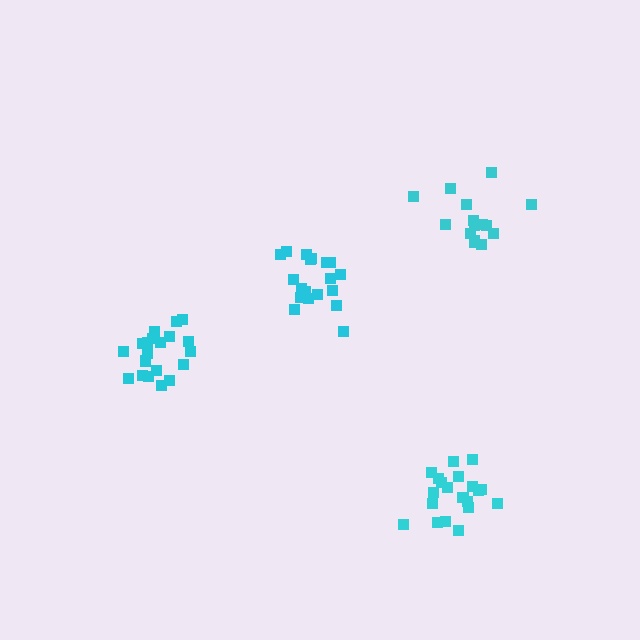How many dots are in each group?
Group 1: 20 dots, Group 2: 19 dots, Group 3: 15 dots, Group 4: 20 dots (74 total).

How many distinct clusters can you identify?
There are 4 distinct clusters.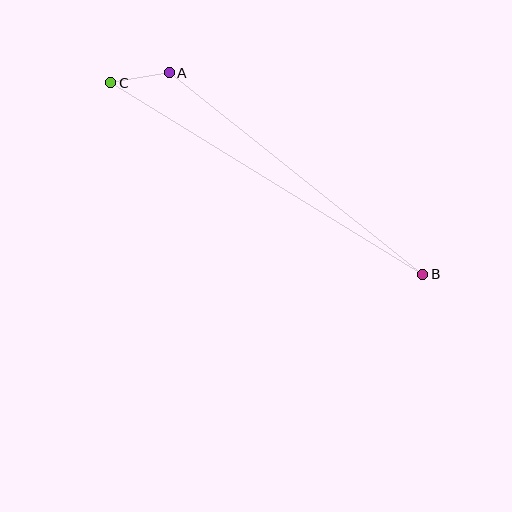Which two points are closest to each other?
Points A and C are closest to each other.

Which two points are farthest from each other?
Points B and C are farthest from each other.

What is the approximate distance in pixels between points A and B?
The distance between A and B is approximately 324 pixels.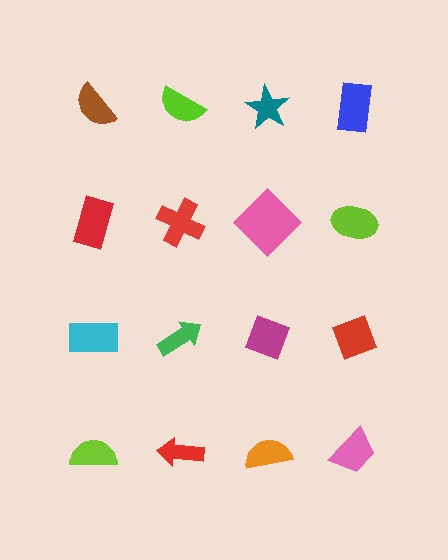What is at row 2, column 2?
A red cross.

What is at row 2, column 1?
A red rectangle.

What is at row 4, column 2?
A red arrow.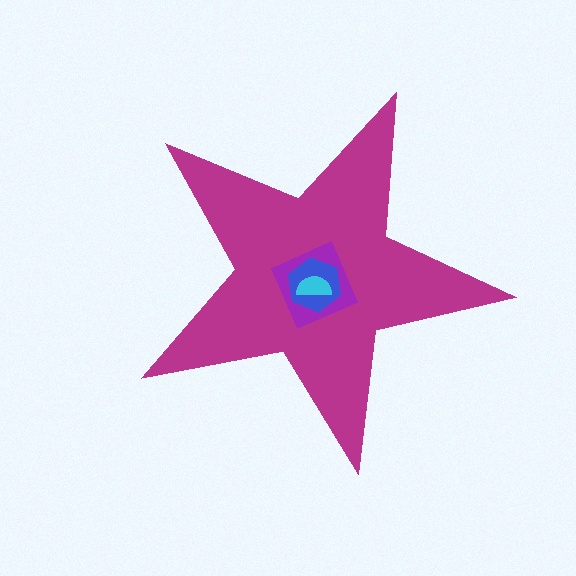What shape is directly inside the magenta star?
The purple square.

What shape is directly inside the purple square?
The blue hexagon.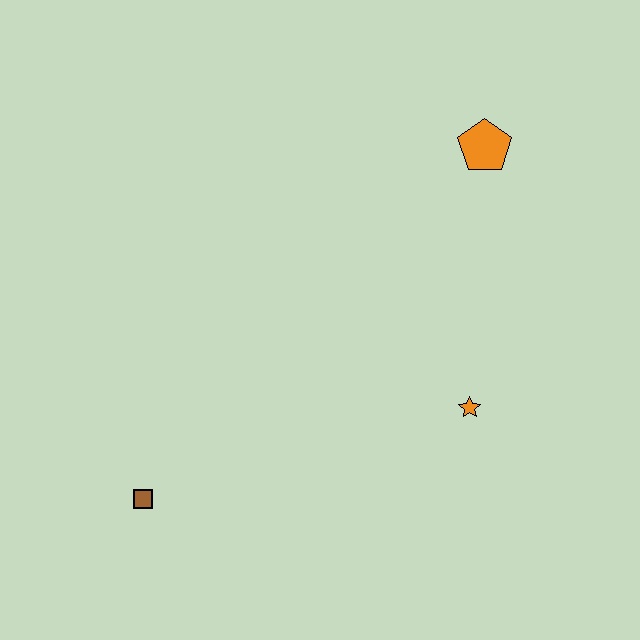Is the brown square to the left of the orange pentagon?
Yes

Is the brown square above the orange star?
No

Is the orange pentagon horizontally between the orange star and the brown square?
No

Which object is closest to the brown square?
The orange star is closest to the brown square.